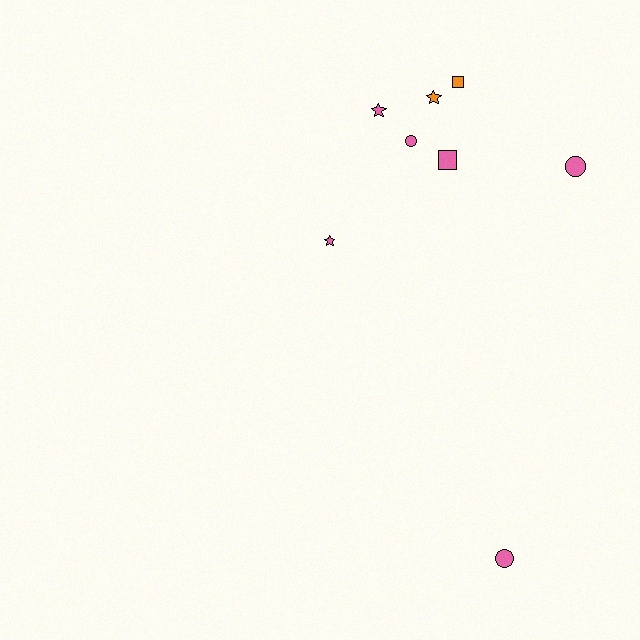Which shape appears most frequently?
Star, with 3 objects.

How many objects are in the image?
There are 8 objects.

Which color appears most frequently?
Pink, with 6 objects.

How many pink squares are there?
There is 1 pink square.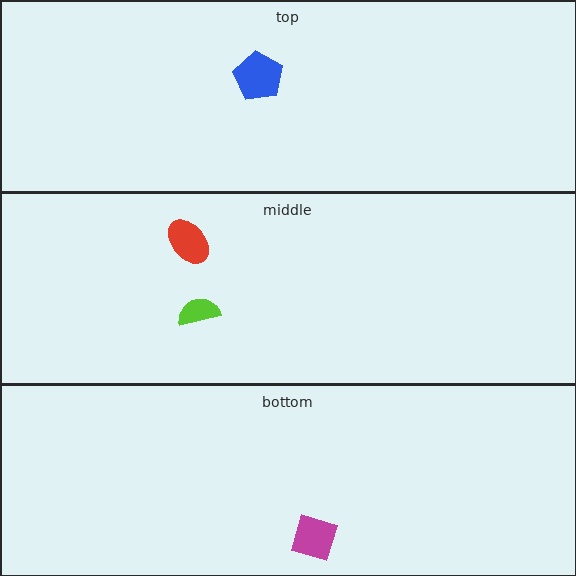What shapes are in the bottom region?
The magenta diamond.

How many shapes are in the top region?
1.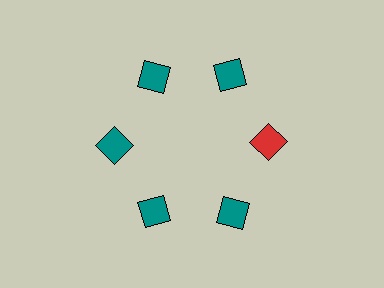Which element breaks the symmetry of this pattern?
The red diamond at roughly the 3 o'clock position breaks the symmetry. All other shapes are teal diamonds.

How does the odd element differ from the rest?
It has a different color: red instead of teal.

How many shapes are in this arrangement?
There are 6 shapes arranged in a ring pattern.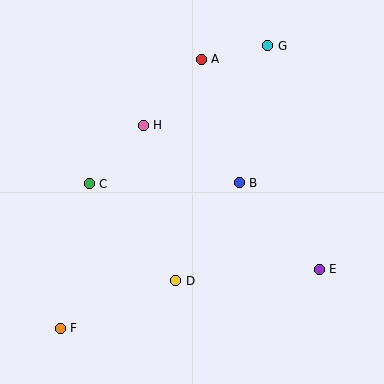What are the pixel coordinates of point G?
Point G is at (268, 46).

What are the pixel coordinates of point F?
Point F is at (60, 328).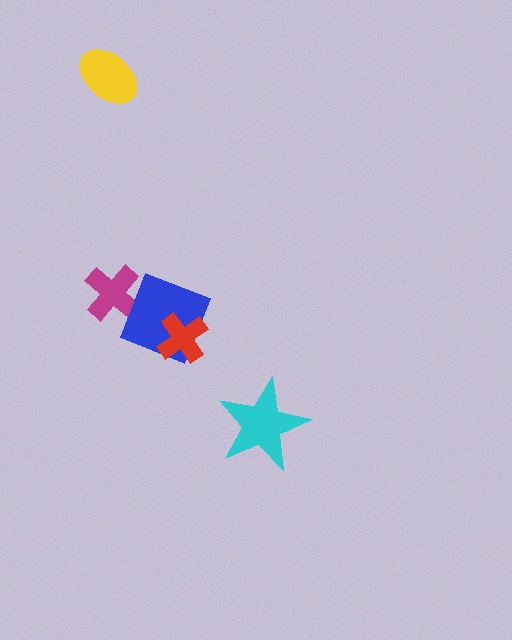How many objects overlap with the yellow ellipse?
0 objects overlap with the yellow ellipse.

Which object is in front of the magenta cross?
The blue diamond is in front of the magenta cross.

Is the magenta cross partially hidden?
Yes, it is partially covered by another shape.